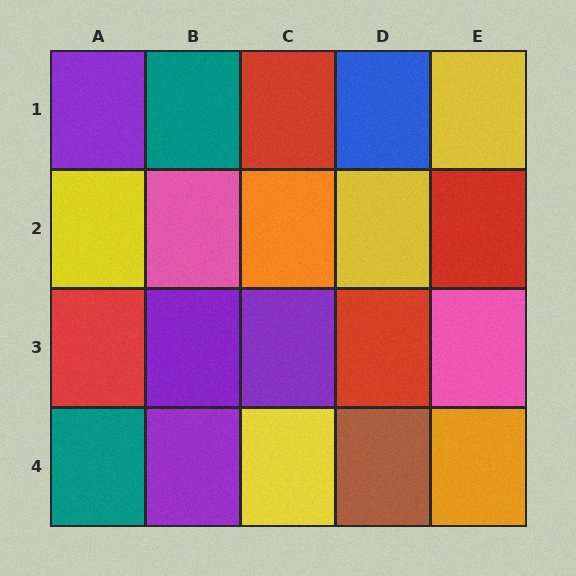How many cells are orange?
2 cells are orange.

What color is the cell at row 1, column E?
Yellow.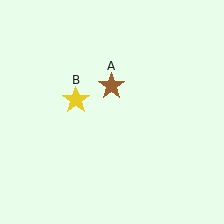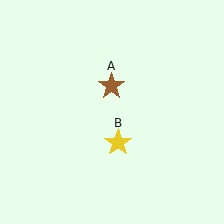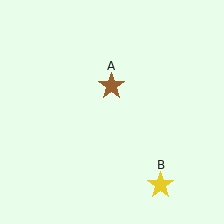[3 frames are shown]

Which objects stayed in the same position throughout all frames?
Brown star (object A) remained stationary.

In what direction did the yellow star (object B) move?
The yellow star (object B) moved down and to the right.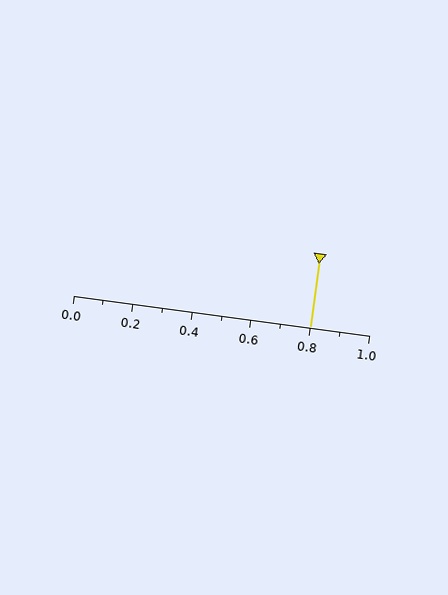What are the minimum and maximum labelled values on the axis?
The axis runs from 0.0 to 1.0.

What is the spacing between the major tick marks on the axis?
The major ticks are spaced 0.2 apart.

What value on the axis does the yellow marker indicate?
The marker indicates approximately 0.8.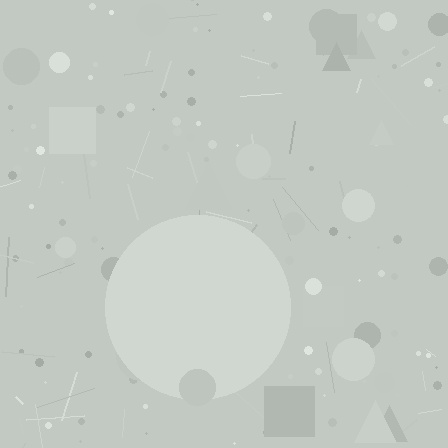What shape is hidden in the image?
A circle is hidden in the image.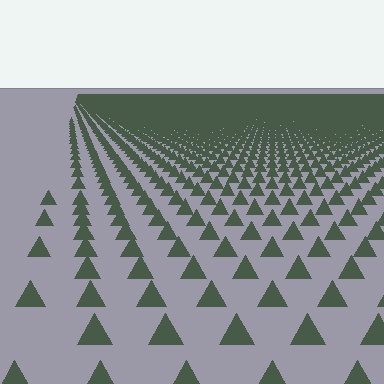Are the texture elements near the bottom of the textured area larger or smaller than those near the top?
Larger. Near the bottom, elements are closer to the viewer and appear at a bigger on-screen size.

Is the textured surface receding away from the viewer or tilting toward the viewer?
The surface is receding away from the viewer. Texture elements get smaller and denser toward the top.